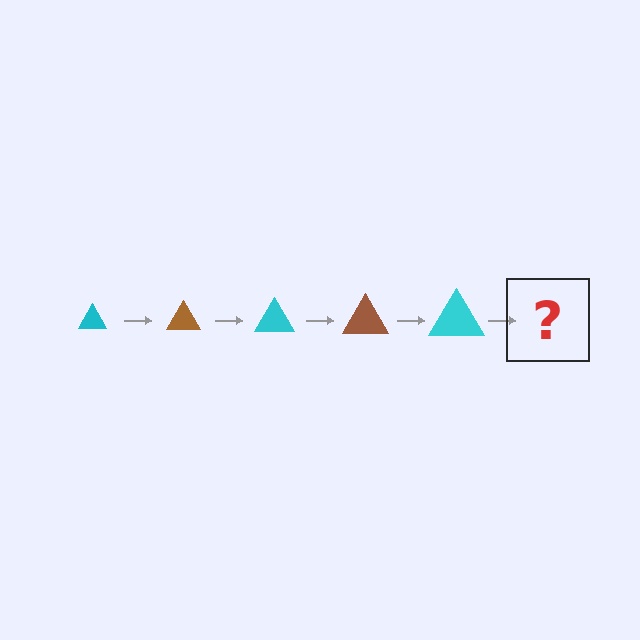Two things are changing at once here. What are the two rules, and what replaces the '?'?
The two rules are that the triangle grows larger each step and the color cycles through cyan and brown. The '?' should be a brown triangle, larger than the previous one.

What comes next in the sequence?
The next element should be a brown triangle, larger than the previous one.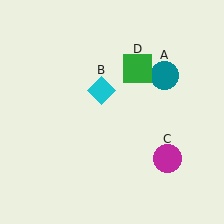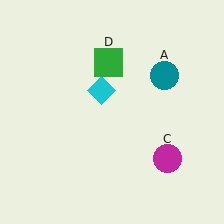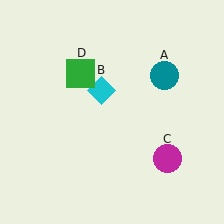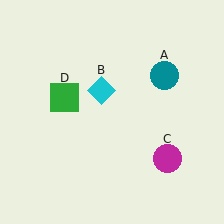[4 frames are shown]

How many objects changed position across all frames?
1 object changed position: green square (object D).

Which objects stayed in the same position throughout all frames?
Teal circle (object A) and cyan diamond (object B) and magenta circle (object C) remained stationary.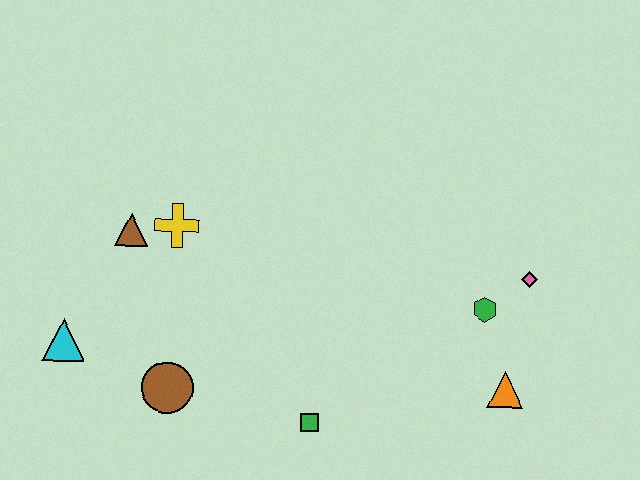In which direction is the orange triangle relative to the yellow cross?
The orange triangle is to the right of the yellow cross.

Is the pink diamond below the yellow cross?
Yes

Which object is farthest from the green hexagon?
The cyan triangle is farthest from the green hexagon.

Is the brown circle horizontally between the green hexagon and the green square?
No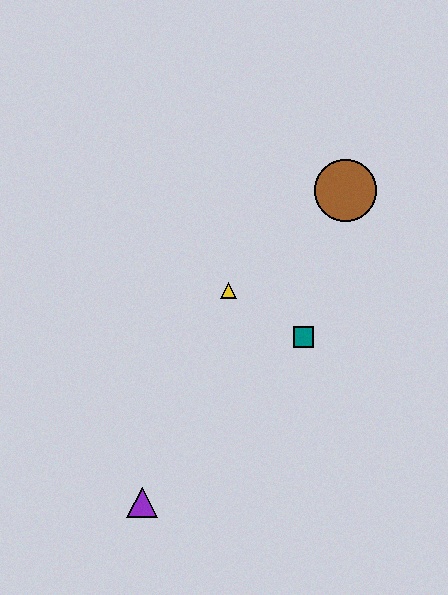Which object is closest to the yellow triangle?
The teal square is closest to the yellow triangle.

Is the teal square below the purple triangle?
No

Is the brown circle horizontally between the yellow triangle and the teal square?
No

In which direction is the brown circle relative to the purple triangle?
The brown circle is above the purple triangle.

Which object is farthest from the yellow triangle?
The purple triangle is farthest from the yellow triangle.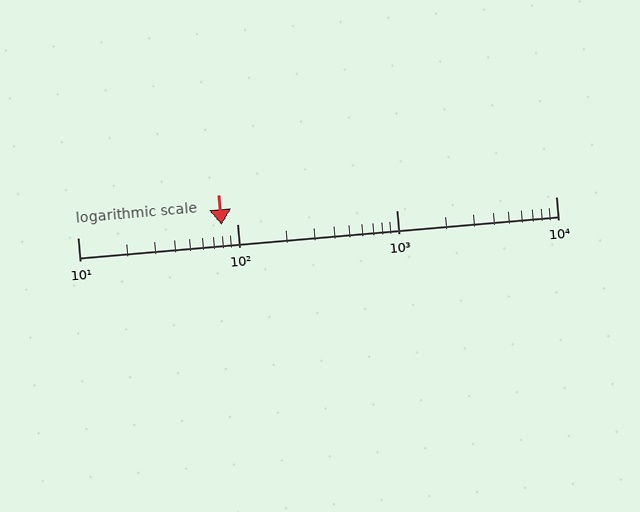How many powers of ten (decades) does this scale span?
The scale spans 3 decades, from 10 to 10000.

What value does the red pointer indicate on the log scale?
The pointer indicates approximately 80.